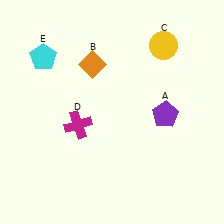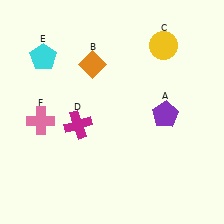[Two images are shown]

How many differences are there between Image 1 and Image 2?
There is 1 difference between the two images.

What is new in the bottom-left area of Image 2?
A pink cross (F) was added in the bottom-left area of Image 2.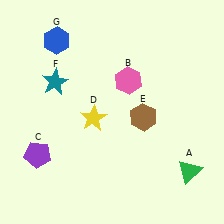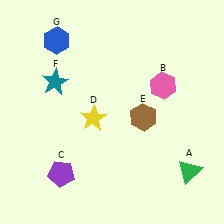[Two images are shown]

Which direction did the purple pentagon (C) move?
The purple pentagon (C) moved right.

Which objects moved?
The objects that moved are: the pink hexagon (B), the purple pentagon (C).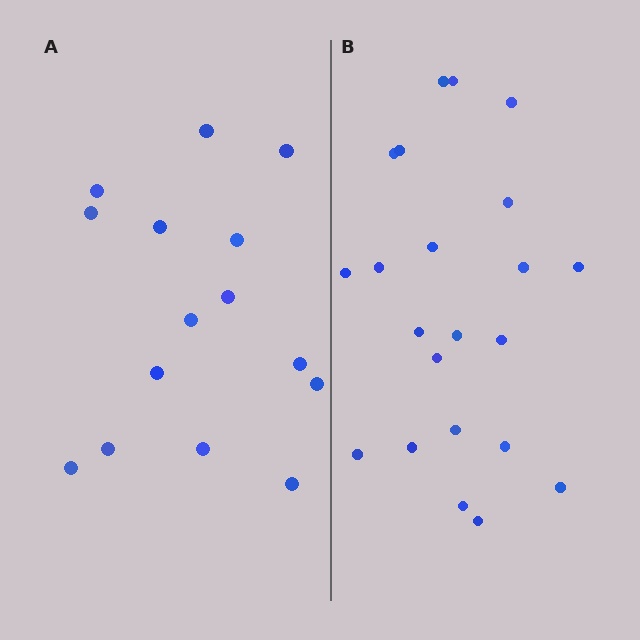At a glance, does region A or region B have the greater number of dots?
Region B (the right region) has more dots.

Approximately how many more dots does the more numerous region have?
Region B has roughly 8 or so more dots than region A.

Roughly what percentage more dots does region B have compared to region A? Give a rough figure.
About 45% more.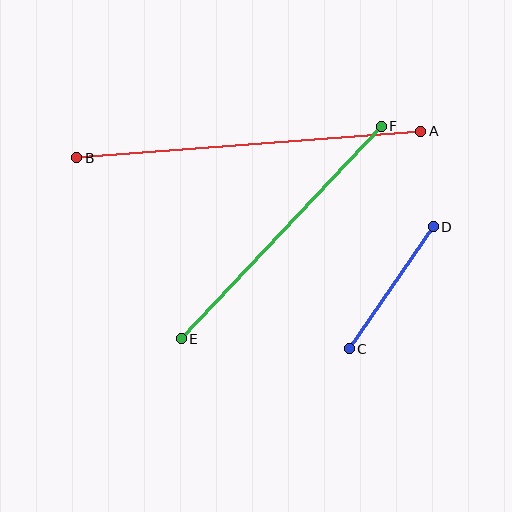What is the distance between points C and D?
The distance is approximately 148 pixels.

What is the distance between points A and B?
The distance is approximately 345 pixels.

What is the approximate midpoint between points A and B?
The midpoint is at approximately (249, 144) pixels.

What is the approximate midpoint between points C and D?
The midpoint is at approximately (391, 288) pixels.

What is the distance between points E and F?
The distance is approximately 292 pixels.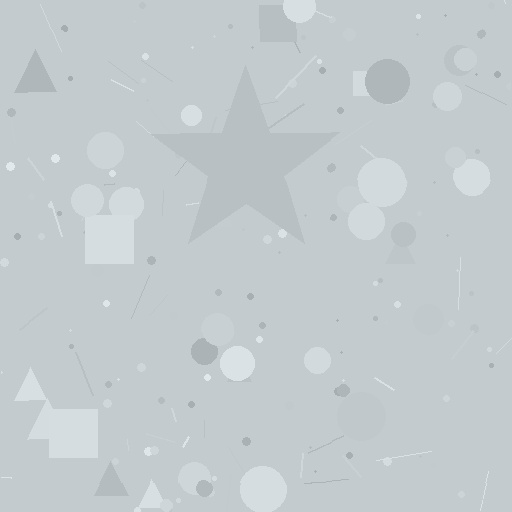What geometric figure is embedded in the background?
A star is embedded in the background.